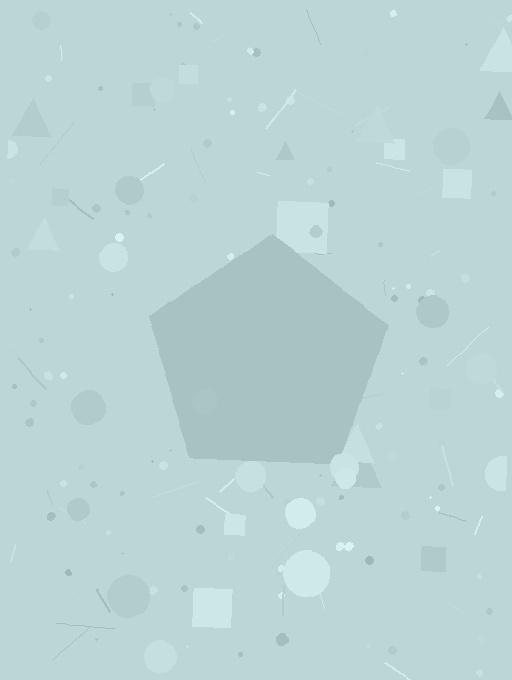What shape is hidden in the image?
A pentagon is hidden in the image.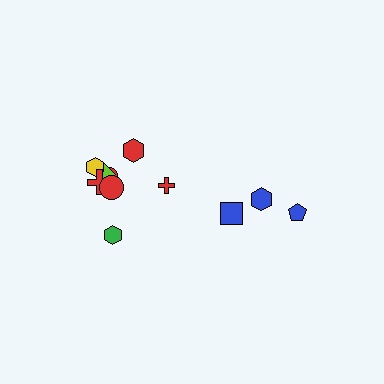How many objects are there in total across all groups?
There are 11 objects.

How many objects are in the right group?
There are 3 objects.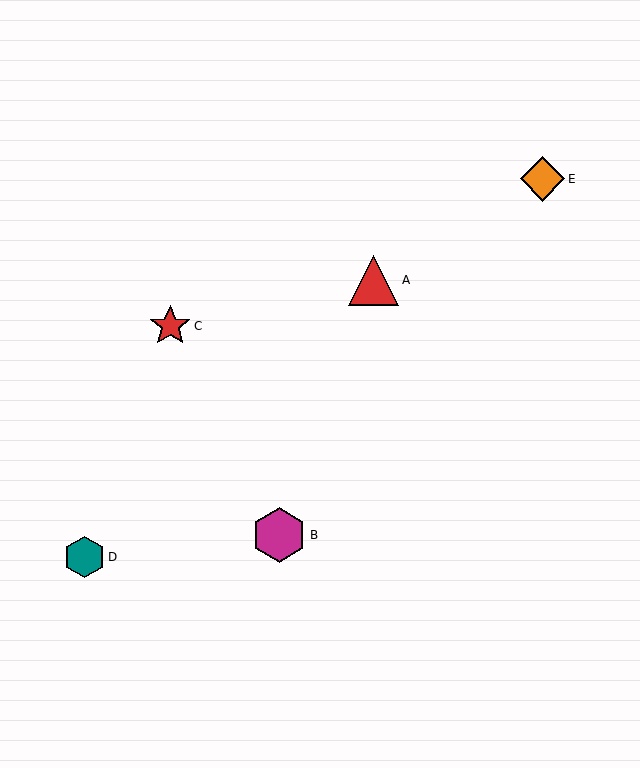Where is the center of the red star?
The center of the red star is at (170, 326).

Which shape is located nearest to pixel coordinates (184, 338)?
The red star (labeled C) at (170, 326) is nearest to that location.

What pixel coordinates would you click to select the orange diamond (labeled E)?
Click at (542, 179) to select the orange diamond E.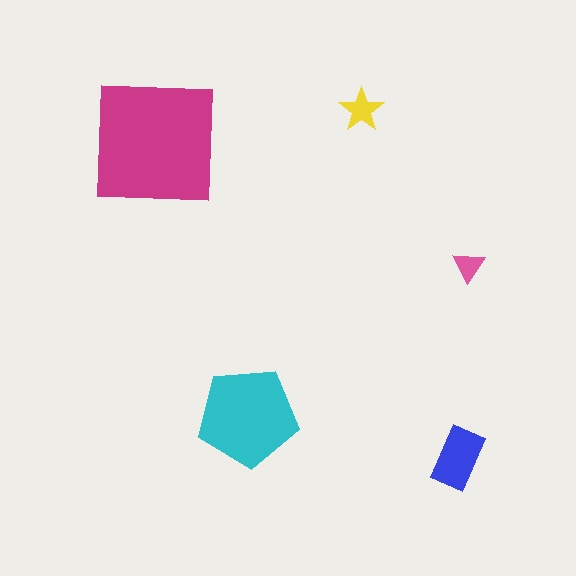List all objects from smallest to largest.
The pink triangle, the yellow star, the blue rectangle, the cyan pentagon, the magenta square.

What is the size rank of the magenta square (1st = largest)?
1st.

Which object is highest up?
The yellow star is topmost.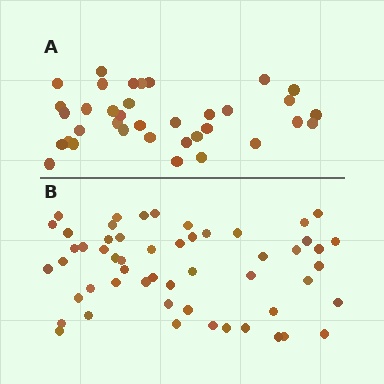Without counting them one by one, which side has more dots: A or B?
Region B (the bottom region) has more dots.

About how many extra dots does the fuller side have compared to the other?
Region B has approximately 20 more dots than region A.